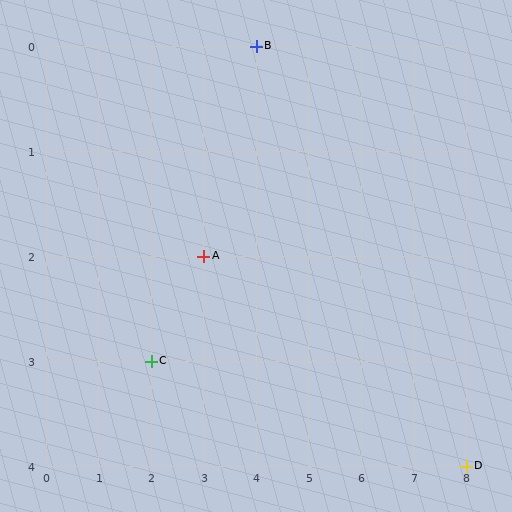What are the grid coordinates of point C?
Point C is at grid coordinates (2, 3).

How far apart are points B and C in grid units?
Points B and C are 2 columns and 3 rows apart (about 3.6 grid units diagonally).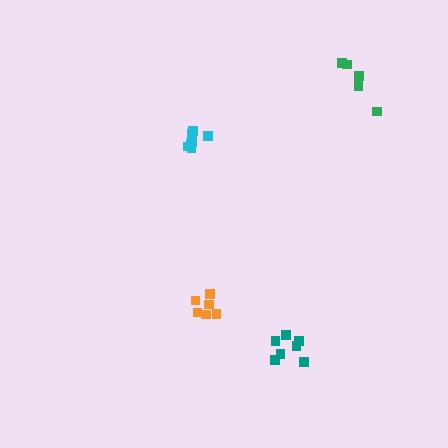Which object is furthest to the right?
The green cluster is rightmost.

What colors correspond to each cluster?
The clusters are colored: cyan, orange, teal, green.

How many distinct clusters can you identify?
There are 4 distinct clusters.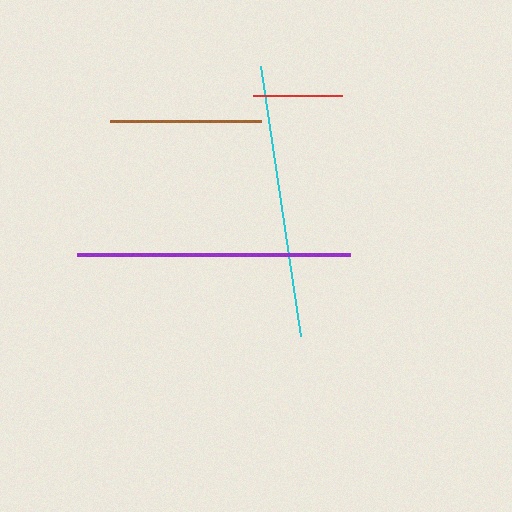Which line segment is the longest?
The purple line is the longest at approximately 273 pixels.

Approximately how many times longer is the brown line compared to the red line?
The brown line is approximately 1.7 times the length of the red line.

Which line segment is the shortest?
The red line is the shortest at approximately 89 pixels.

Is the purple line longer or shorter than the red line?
The purple line is longer than the red line.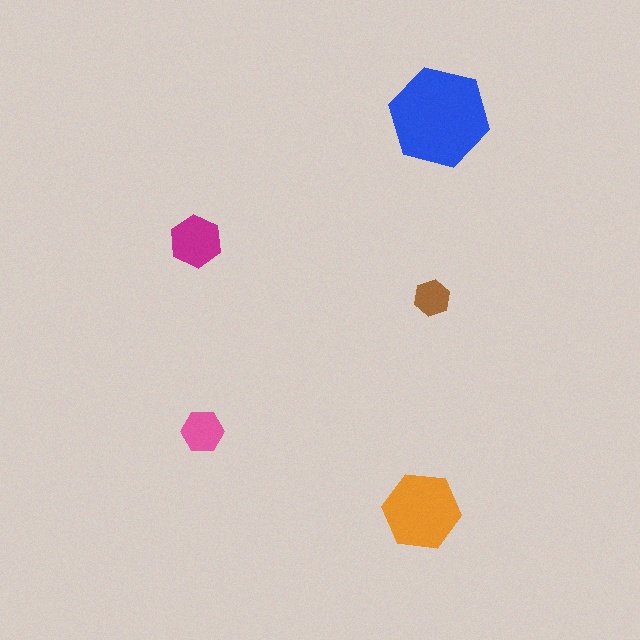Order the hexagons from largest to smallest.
the blue one, the orange one, the magenta one, the pink one, the brown one.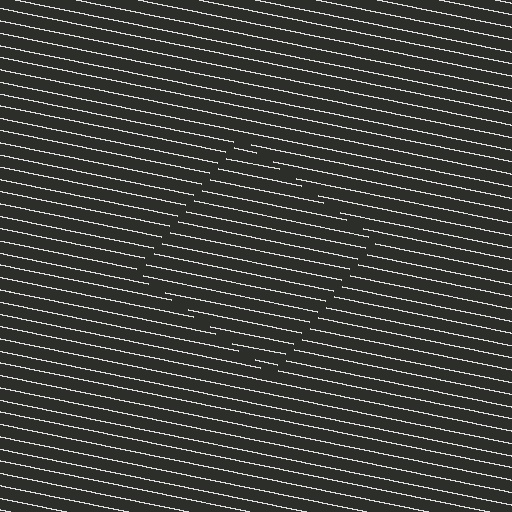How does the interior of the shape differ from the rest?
The interior of the shape contains the same grating, shifted by half a period — the contour is defined by the phase discontinuity where line-ends from the inner and outer gratings abut.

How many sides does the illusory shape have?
4 sides — the line-ends trace a square.